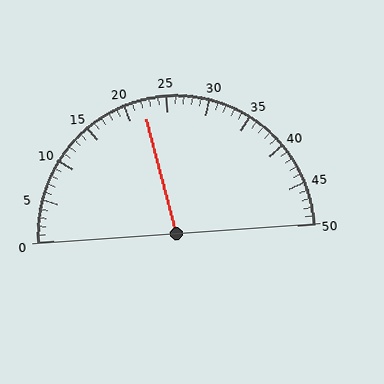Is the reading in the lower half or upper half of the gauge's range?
The reading is in the lower half of the range (0 to 50).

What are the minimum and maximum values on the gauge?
The gauge ranges from 0 to 50.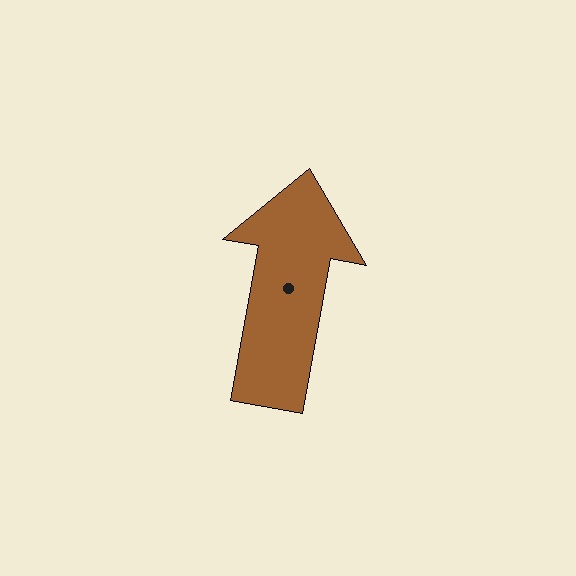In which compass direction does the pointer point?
North.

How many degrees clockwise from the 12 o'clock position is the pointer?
Approximately 10 degrees.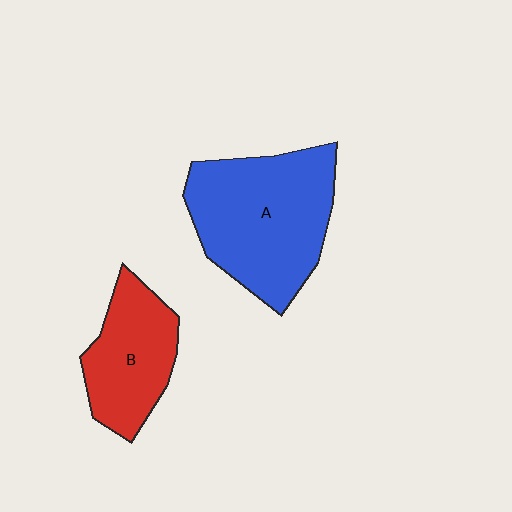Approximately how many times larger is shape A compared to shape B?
Approximately 1.6 times.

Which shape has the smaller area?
Shape B (red).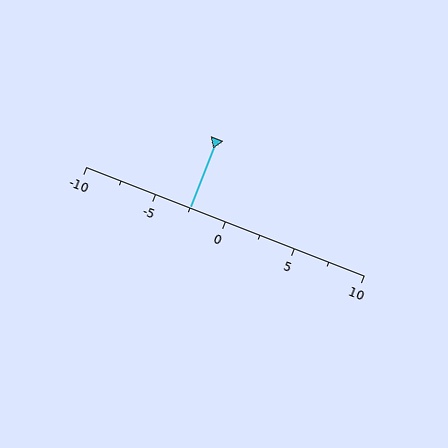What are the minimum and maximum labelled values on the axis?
The axis runs from -10 to 10.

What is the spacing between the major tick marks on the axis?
The major ticks are spaced 5 apart.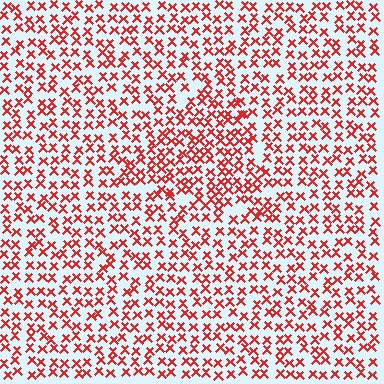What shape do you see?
I see a triangle.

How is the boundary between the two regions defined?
The boundary is defined by a change in element density (approximately 1.5x ratio). All elements are the same color, size, and shape.